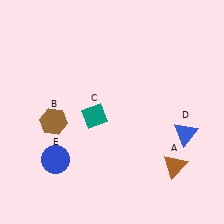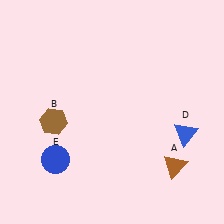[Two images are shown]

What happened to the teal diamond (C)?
The teal diamond (C) was removed in Image 2. It was in the bottom-left area of Image 1.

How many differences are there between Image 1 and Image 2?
There is 1 difference between the two images.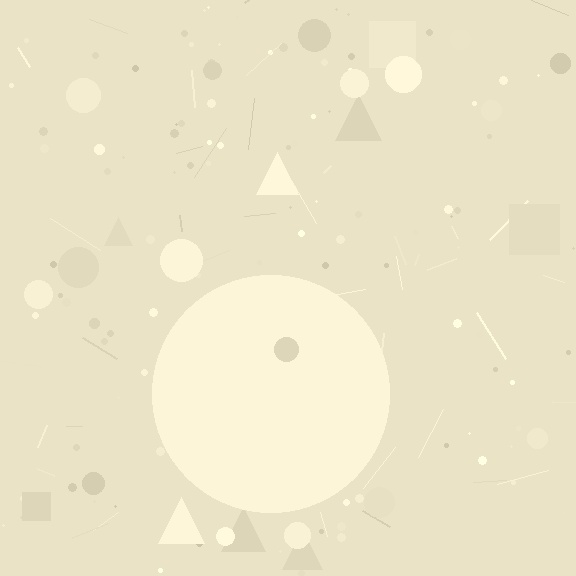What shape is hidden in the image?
A circle is hidden in the image.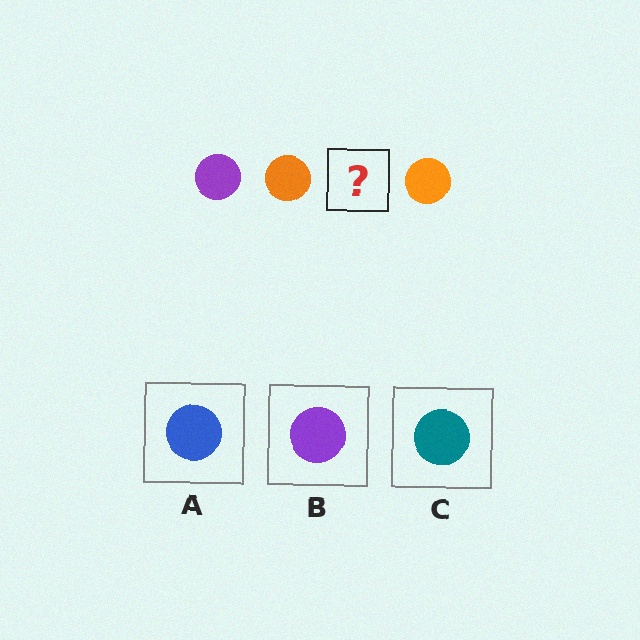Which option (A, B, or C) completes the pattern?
B.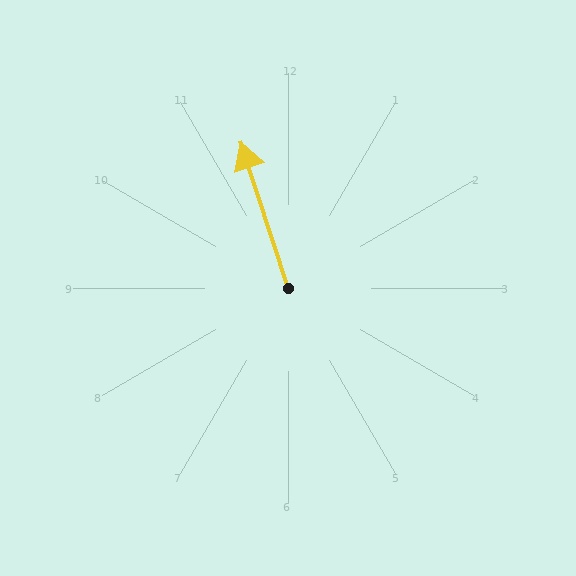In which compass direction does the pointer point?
North.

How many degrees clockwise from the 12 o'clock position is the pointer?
Approximately 342 degrees.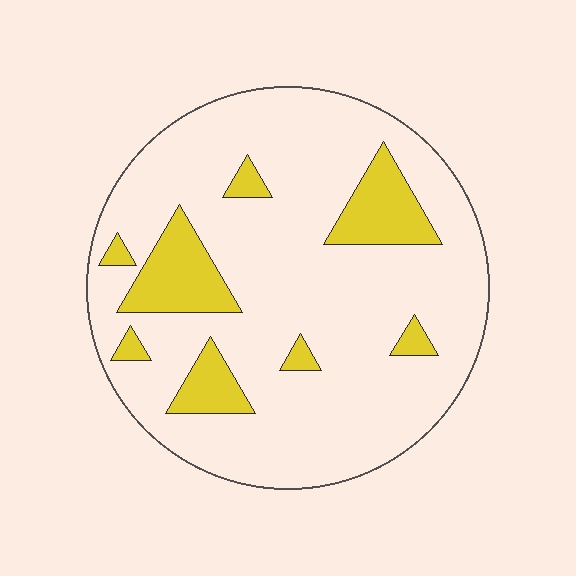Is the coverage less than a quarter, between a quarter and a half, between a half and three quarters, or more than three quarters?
Less than a quarter.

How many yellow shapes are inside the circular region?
8.